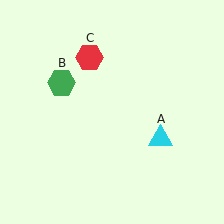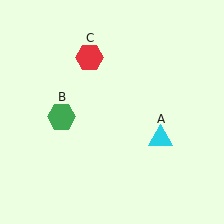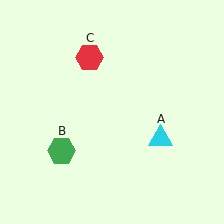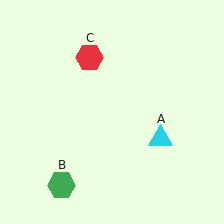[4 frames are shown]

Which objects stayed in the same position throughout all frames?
Cyan triangle (object A) and red hexagon (object C) remained stationary.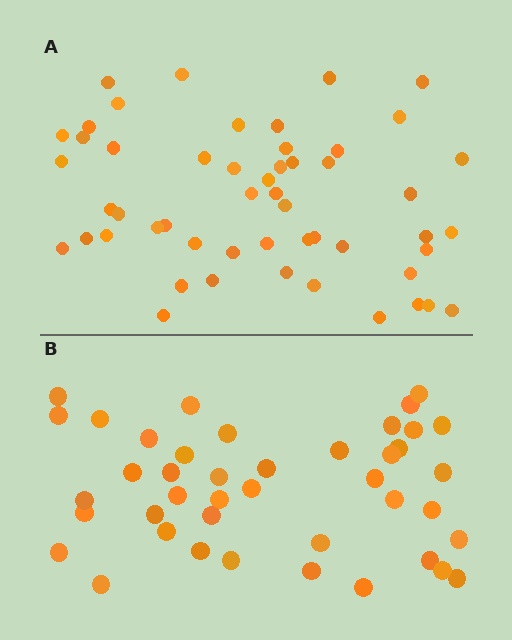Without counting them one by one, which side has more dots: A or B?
Region A (the top region) has more dots.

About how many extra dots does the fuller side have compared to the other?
Region A has roughly 10 or so more dots than region B.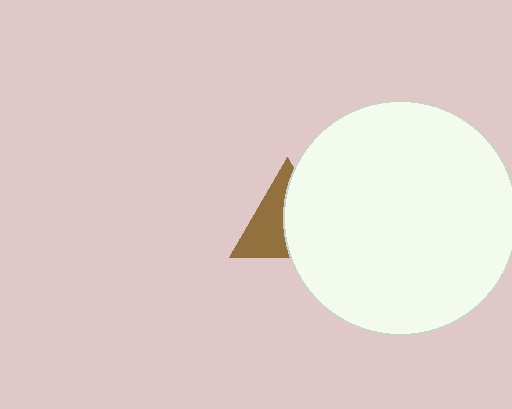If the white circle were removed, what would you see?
You would see the complete brown triangle.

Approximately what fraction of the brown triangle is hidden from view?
Roughly 52% of the brown triangle is hidden behind the white circle.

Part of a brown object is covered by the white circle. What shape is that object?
It is a triangle.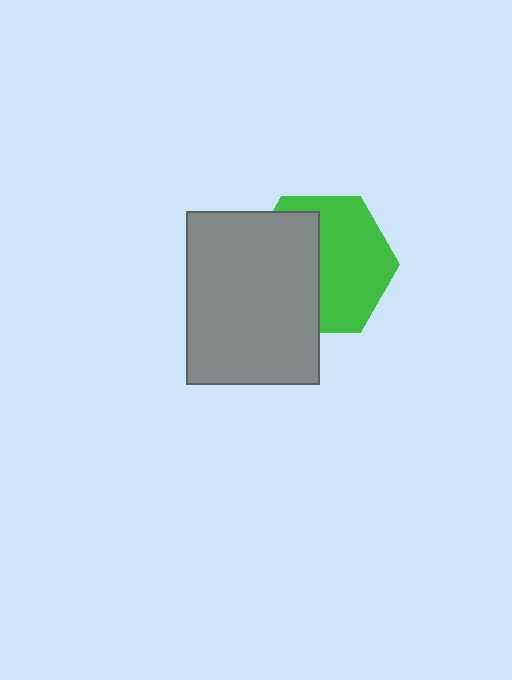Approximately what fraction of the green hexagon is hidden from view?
Roughly 45% of the green hexagon is hidden behind the gray rectangle.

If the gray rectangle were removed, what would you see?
You would see the complete green hexagon.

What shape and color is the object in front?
The object in front is a gray rectangle.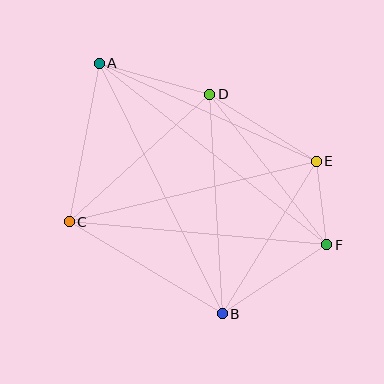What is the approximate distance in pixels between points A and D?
The distance between A and D is approximately 114 pixels.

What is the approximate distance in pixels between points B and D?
The distance between B and D is approximately 220 pixels.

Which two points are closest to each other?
Points E and F are closest to each other.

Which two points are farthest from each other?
Points A and F are farthest from each other.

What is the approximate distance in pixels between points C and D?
The distance between C and D is approximately 190 pixels.